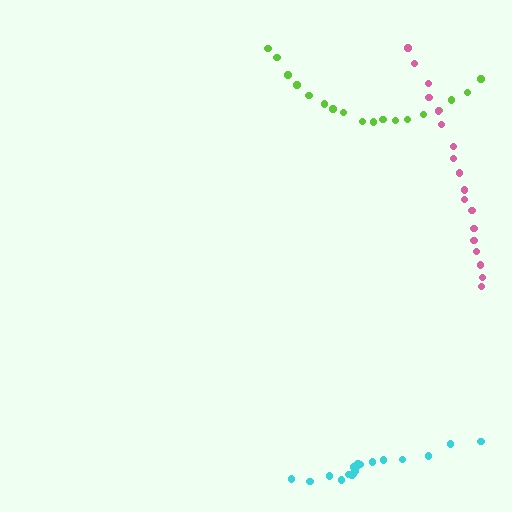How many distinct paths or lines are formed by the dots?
There are 3 distinct paths.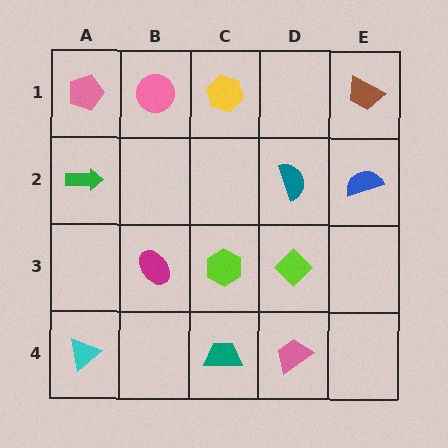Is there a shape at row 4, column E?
No, that cell is empty.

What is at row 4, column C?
A teal trapezoid.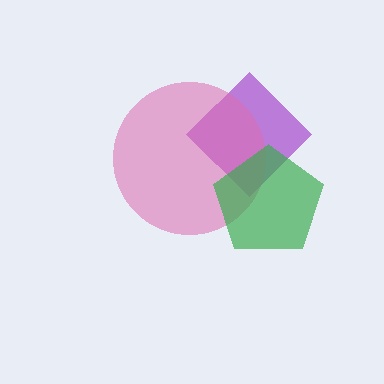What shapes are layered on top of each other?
The layered shapes are: a purple diamond, a pink circle, a green pentagon.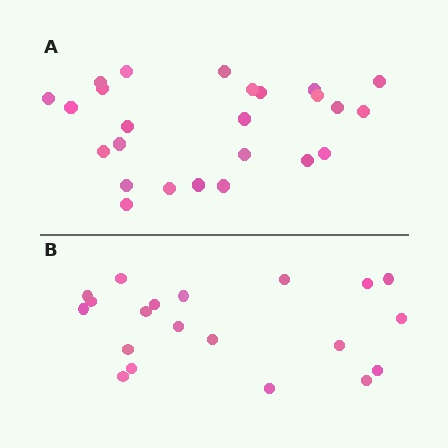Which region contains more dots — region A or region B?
Region A (the top region) has more dots.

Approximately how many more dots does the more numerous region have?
Region A has about 5 more dots than region B.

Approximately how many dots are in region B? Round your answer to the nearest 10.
About 20 dots.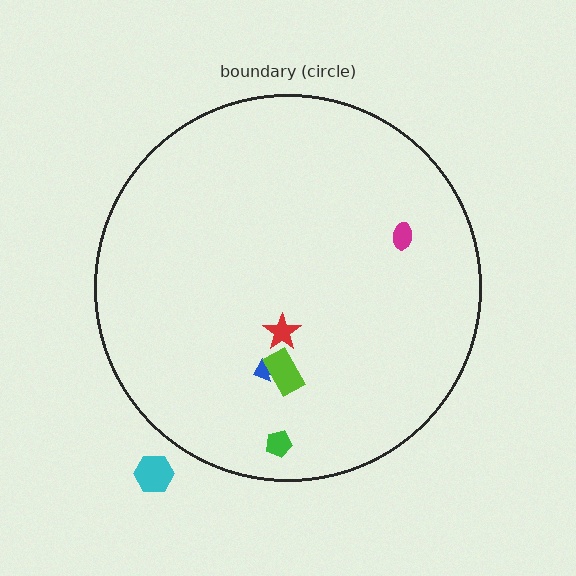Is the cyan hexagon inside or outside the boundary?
Outside.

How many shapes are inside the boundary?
5 inside, 1 outside.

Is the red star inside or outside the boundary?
Inside.